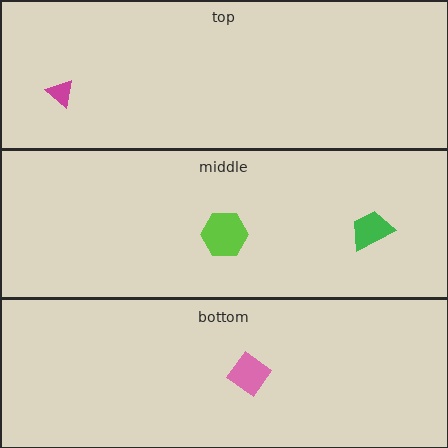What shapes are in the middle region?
The lime hexagon, the green trapezoid.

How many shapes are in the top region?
1.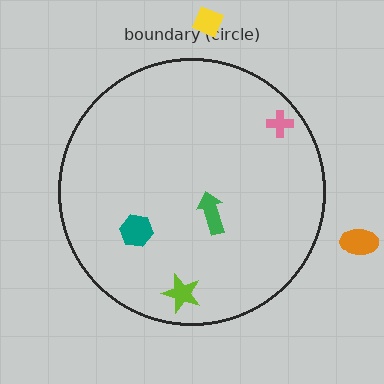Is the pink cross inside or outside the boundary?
Inside.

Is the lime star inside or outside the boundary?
Inside.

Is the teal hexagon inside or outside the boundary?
Inside.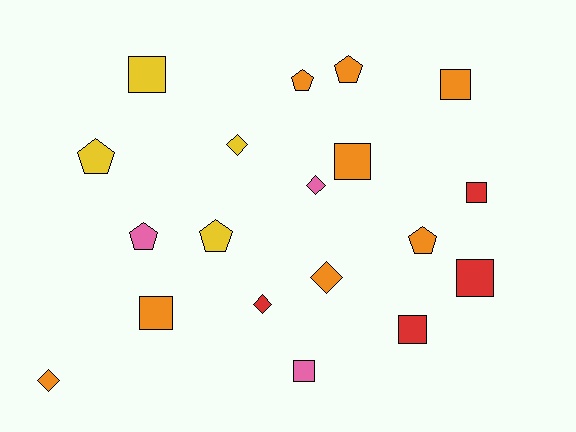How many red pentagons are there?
There are no red pentagons.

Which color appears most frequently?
Orange, with 8 objects.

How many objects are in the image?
There are 19 objects.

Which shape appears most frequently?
Square, with 8 objects.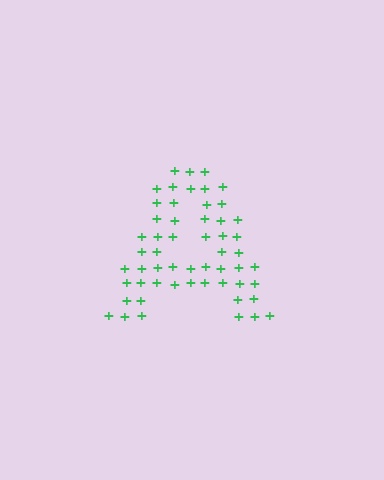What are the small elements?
The small elements are plus signs.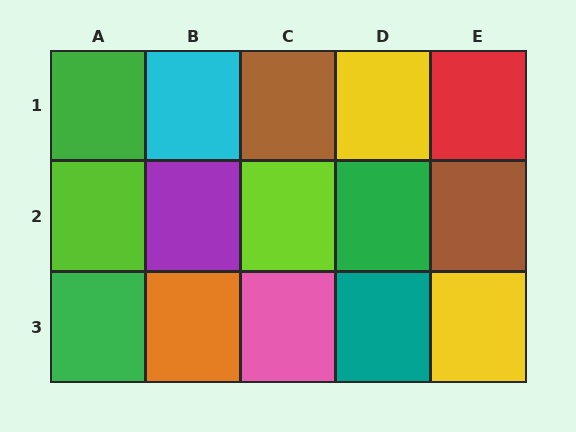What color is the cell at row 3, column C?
Pink.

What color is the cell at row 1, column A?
Green.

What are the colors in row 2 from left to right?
Lime, purple, lime, green, brown.